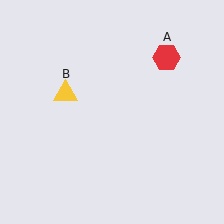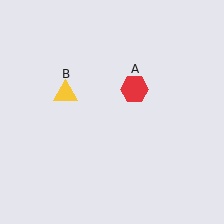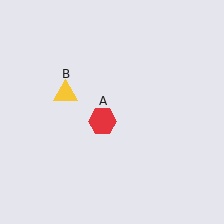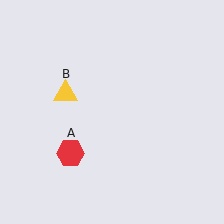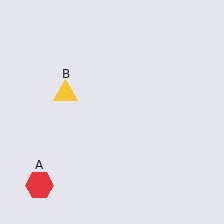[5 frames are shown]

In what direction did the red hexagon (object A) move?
The red hexagon (object A) moved down and to the left.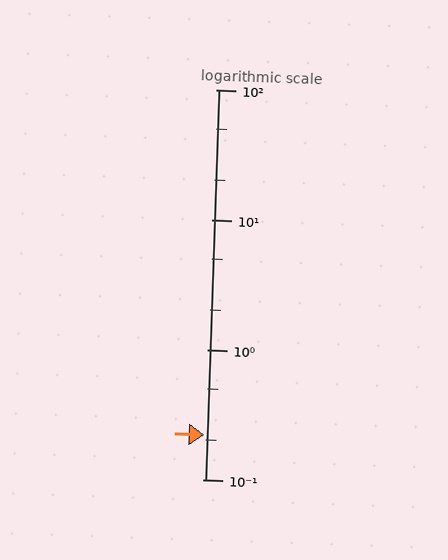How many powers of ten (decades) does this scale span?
The scale spans 3 decades, from 0.1 to 100.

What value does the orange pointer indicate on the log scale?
The pointer indicates approximately 0.22.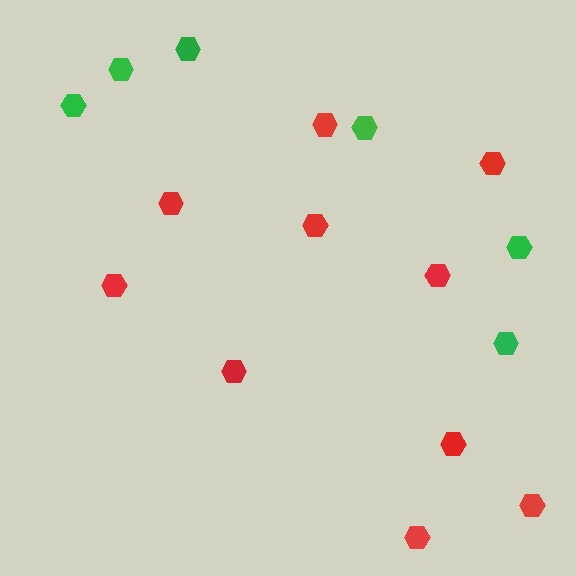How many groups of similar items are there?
There are 2 groups: one group of red hexagons (10) and one group of green hexagons (6).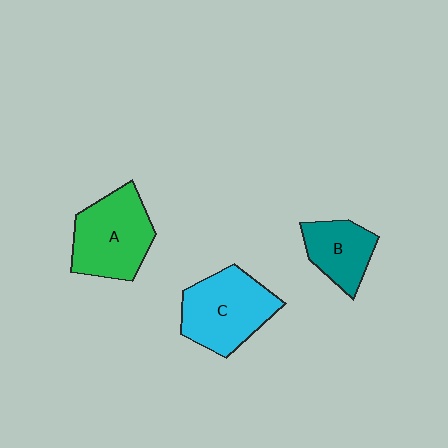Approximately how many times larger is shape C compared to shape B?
Approximately 1.6 times.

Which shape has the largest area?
Shape C (cyan).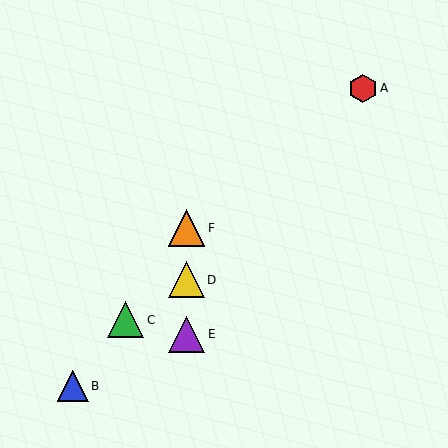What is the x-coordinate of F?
Object F is at x≈187.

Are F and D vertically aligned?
Yes, both are at x≈187.